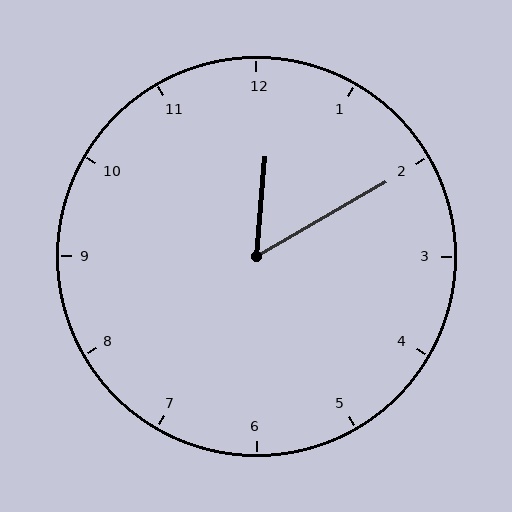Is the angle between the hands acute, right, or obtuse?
It is acute.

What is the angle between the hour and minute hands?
Approximately 55 degrees.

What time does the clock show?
12:10.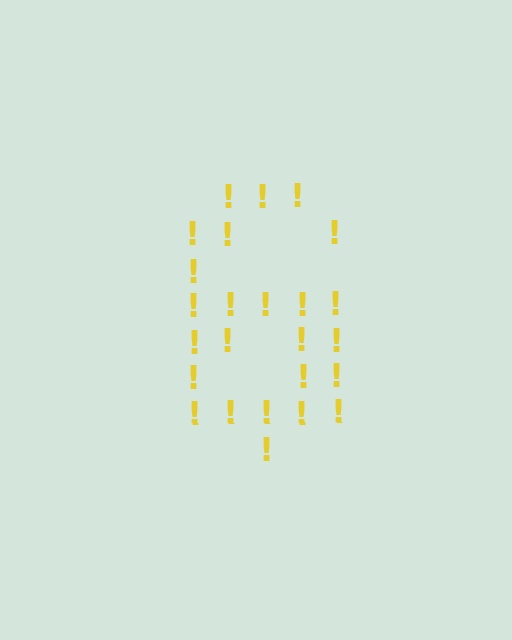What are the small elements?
The small elements are exclamation marks.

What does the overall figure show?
The overall figure shows the digit 6.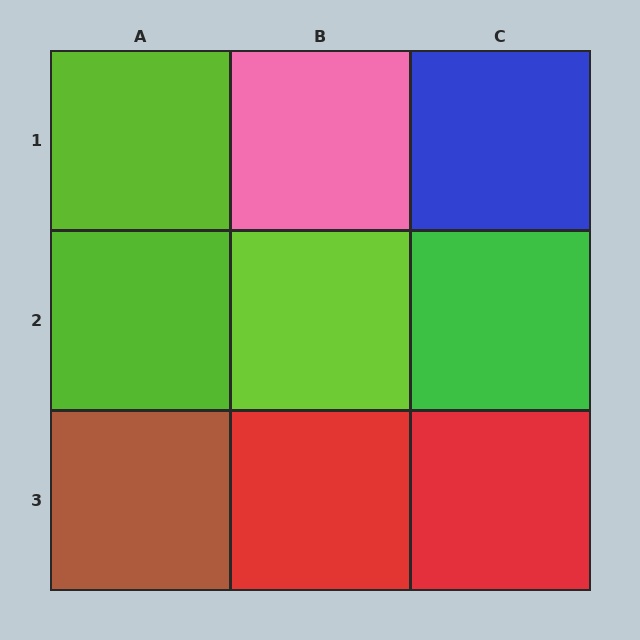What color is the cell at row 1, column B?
Pink.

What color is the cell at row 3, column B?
Red.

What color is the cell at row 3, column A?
Brown.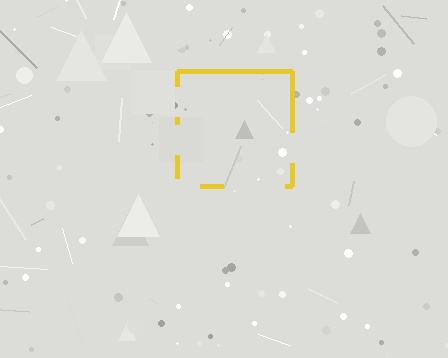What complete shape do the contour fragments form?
The contour fragments form a square.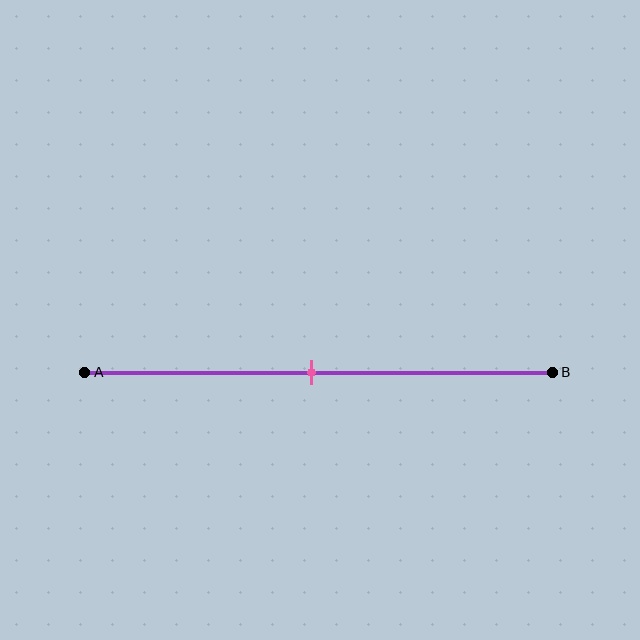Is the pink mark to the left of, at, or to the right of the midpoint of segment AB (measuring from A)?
The pink mark is approximately at the midpoint of segment AB.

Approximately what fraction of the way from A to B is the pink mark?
The pink mark is approximately 50% of the way from A to B.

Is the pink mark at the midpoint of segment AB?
Yes, the mark is approximately at the midpoint.